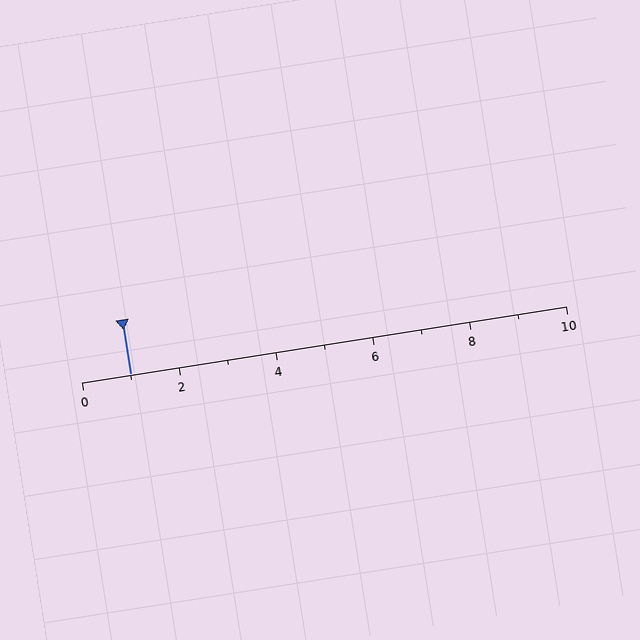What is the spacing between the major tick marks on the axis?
The major ticks are spaced 2 apart.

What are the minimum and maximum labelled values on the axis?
The axis runs from 0 to 10.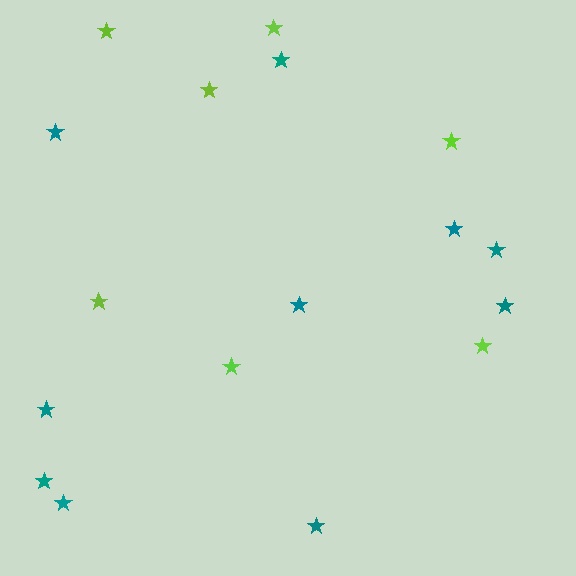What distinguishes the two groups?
There are 2 groups: one group of lime stars (7) and one group of teal stars (10).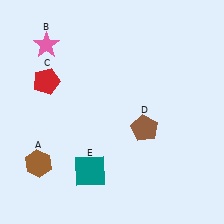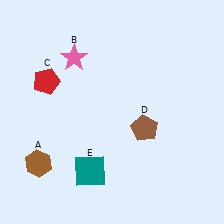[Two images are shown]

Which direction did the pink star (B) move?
The pink star (B) moved right.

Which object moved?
The pink star (B) moved right.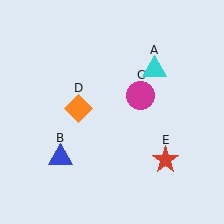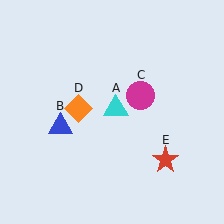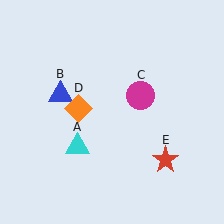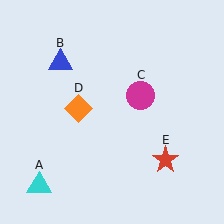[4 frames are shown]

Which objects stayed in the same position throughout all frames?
Magenta circle (object C) and orange diamond (object D) and red star (object E) remained stationary.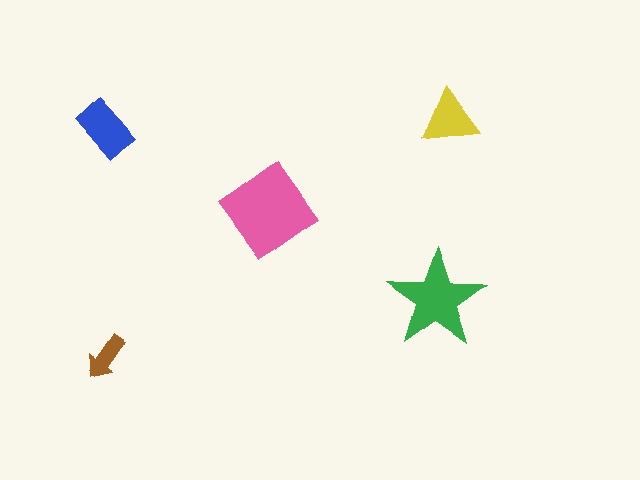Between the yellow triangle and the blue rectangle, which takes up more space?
The blue rectangle.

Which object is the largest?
The pink diamond.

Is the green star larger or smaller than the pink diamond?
Smaller.